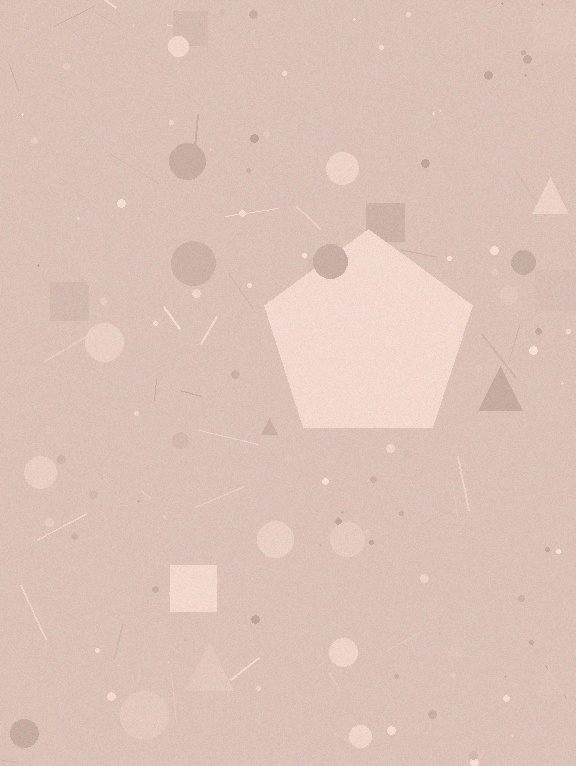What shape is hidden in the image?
A pentagon is hidden in the image.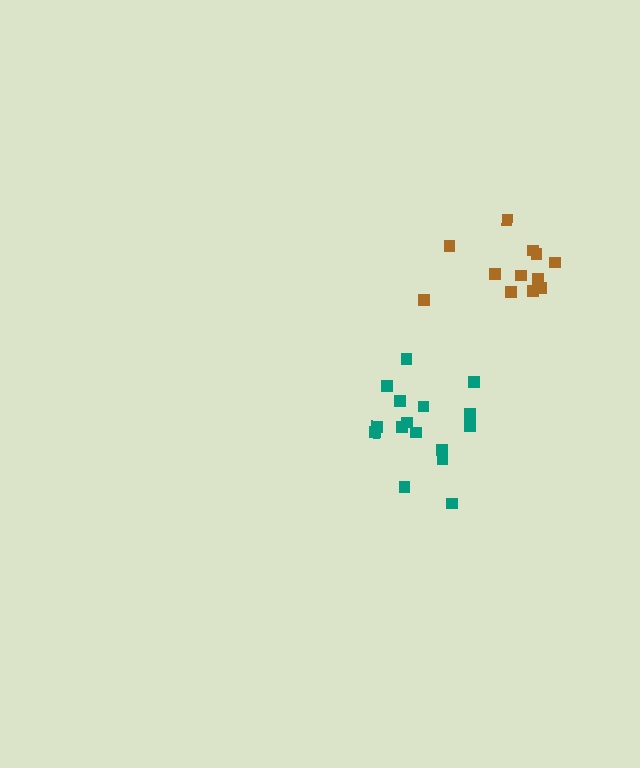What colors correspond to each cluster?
The clusters are colored: teal, brown.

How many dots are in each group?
Group 1: 16 dots, Group 2: 12 dots (28 total).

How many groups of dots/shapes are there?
There are 2 groups.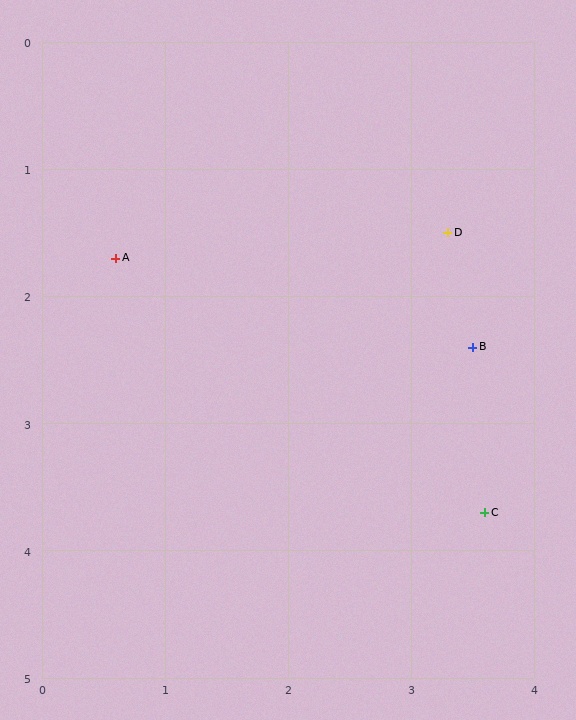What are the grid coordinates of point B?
Point B is at approximately (3.5, 2.4).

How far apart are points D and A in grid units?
Points D and A are about 2.7 grid units apart.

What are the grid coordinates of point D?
Point D is at approximately (3.3, 1.5).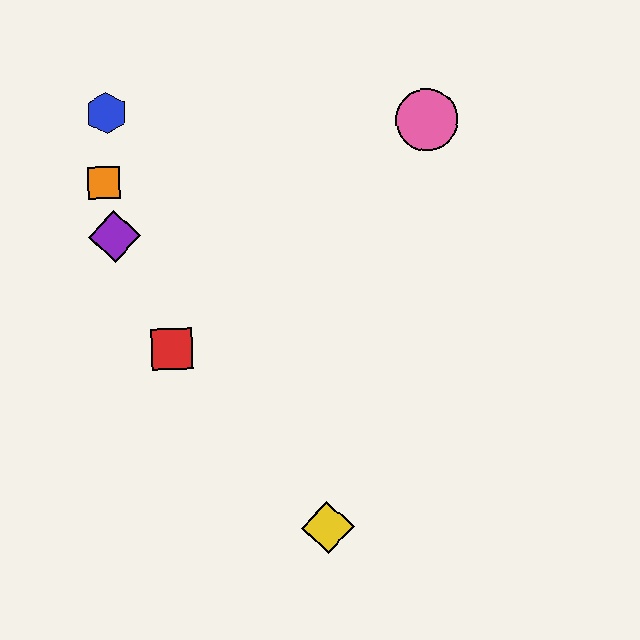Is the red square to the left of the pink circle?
Yes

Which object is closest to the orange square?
The purple diamond is closest to the orange square.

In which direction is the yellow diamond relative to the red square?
The yellow diamond is below the red square.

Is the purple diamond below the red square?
No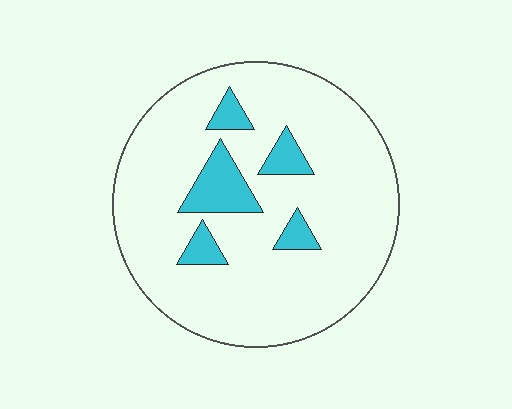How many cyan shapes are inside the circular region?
5.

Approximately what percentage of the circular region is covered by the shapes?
Approximately 15%.